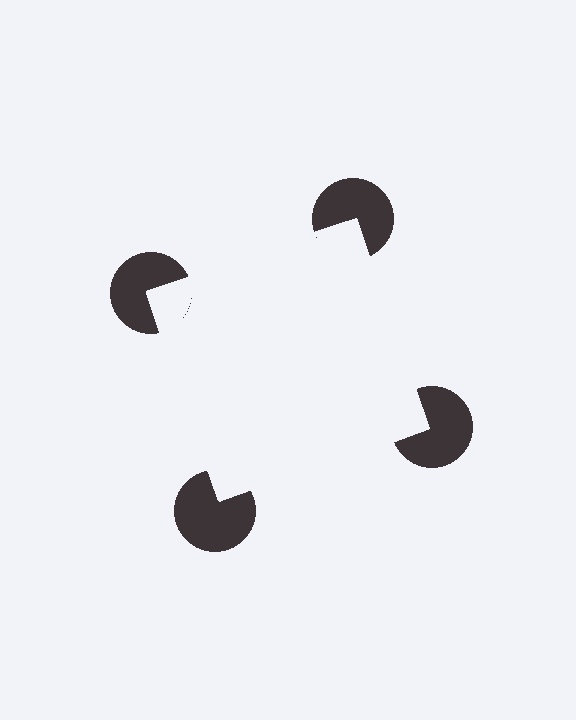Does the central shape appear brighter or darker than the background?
It typically appears slightly brighter than the background, even though no actual brightness change is drawn.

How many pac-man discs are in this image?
There are 4 — one at each vertex of the illusory square.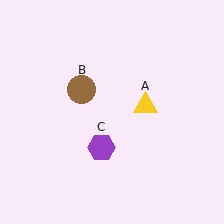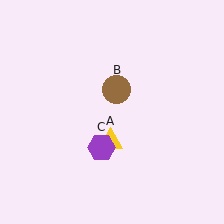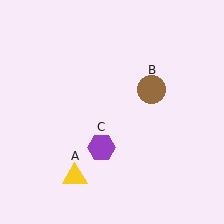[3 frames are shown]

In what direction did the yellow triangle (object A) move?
The yellow triangle (object A) moved down and to the left.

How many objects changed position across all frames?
2 objects changed position: yellow triangle (object A), brown circle (object B).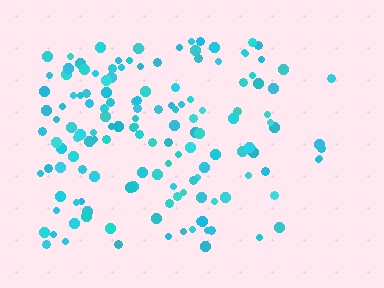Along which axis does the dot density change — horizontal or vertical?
Horizontal.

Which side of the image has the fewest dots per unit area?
The right.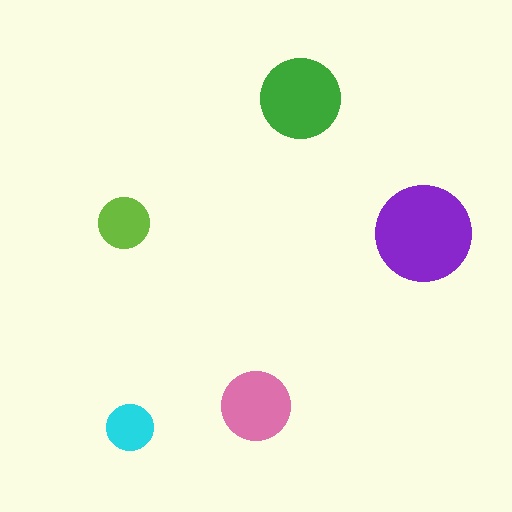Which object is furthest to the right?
The purple circle is rightmost.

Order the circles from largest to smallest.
the purple one, the green one, the pink one, the lime one, the cyan one.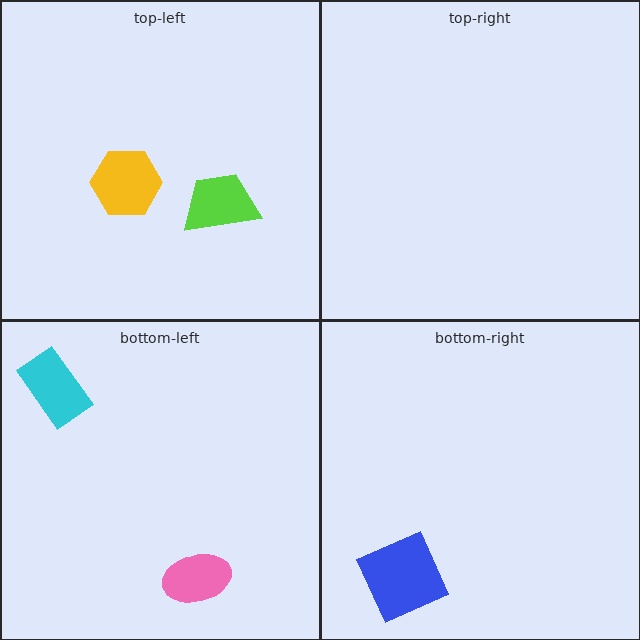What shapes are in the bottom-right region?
The blue diamond.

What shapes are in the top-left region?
The yellow hexagon, the lime trapezoid.